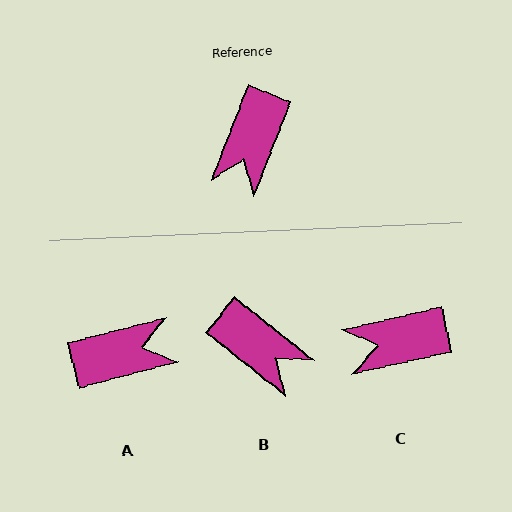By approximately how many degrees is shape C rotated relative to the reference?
Approximately 56 degrees clockwise.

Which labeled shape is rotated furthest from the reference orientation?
A, about 126 degrees away.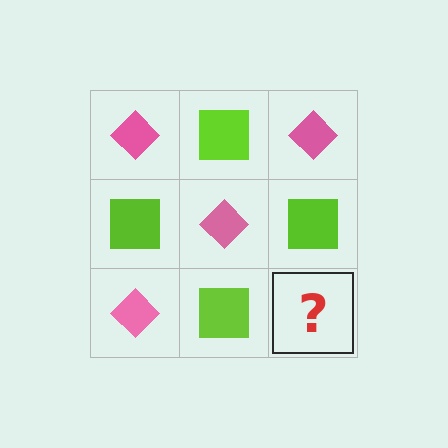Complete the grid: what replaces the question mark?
The question mark should be replaced with a pink diamond.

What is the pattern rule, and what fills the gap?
The rule is that it alternates pink diamond and lime square in a checkerboard pattern. The gap should be filled with a pink diamond.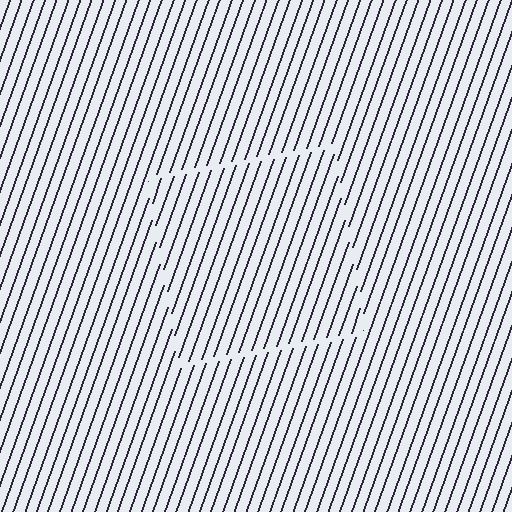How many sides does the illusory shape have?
4 sides — the line-ends trace a square.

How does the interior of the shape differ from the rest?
The interior of the shape contains the same grating, shifted by half a period — the contour is defined by the phase discontinuity where line-ends from the inner and outer gratings abut.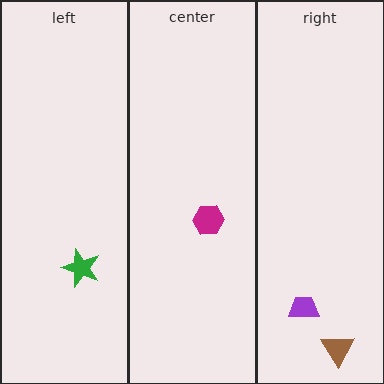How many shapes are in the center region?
1.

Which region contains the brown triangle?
The right region.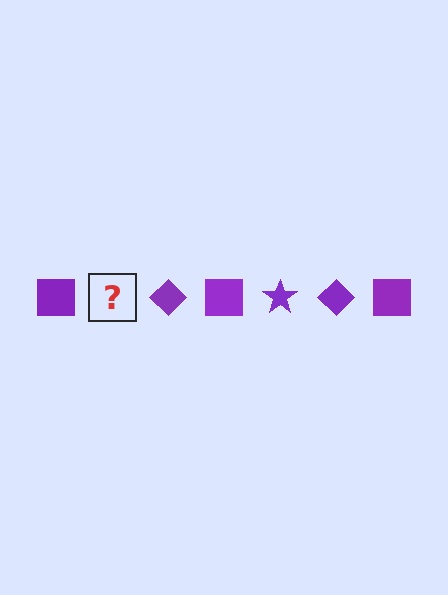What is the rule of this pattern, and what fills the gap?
The rule is that the pattern cycles through square, star, diamond shapes in purple. The gap should be filled with a purple star.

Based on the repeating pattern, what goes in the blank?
The blank should be a purple star.